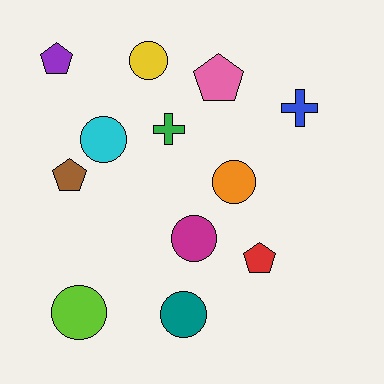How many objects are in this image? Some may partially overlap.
There are 12 objects.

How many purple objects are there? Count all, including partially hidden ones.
There is 1 purple object.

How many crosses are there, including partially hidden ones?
There are 2 crosses.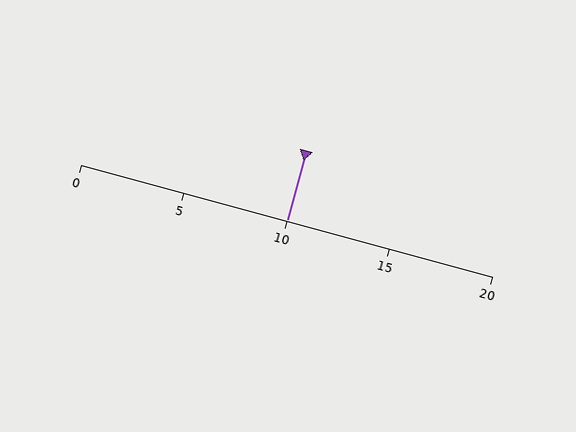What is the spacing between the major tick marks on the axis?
The major ticks are spaced 5 apart.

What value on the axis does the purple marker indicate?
The marker indicates approximately 10.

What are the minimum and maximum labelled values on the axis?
The axis runs from 0 to 20.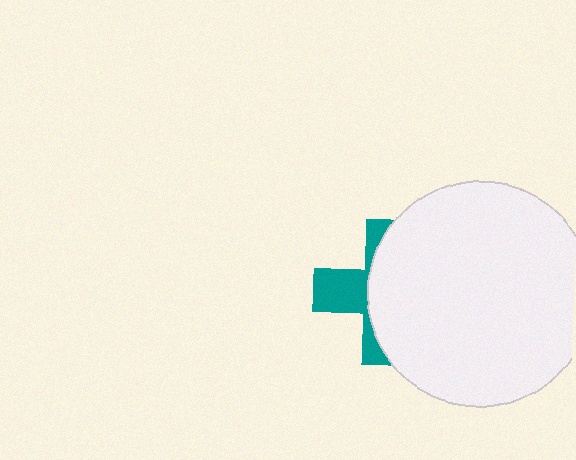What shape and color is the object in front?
The object in front is a white circle.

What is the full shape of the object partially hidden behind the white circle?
The partially hidden object is a teal cross.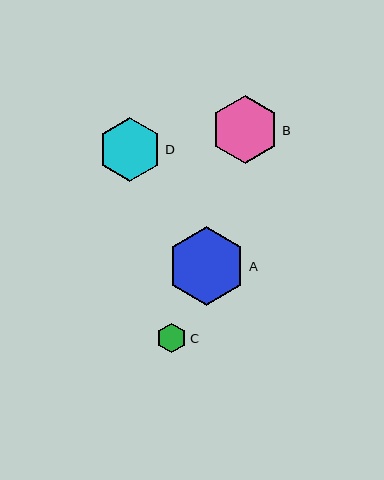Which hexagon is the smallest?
Hexagon C is the smallest with a size of approximately 30 pixels.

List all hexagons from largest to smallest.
From largest to smallest: A, B, D, C.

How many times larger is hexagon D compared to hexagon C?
Hexagon D is approximately 2.1 times the size of hexagon C.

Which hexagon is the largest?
Hexagon A is the largest with a size of approximately 79 pixels.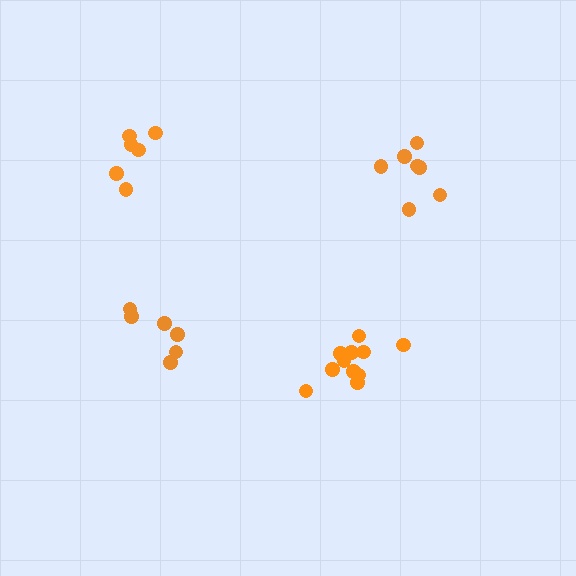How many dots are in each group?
Group 1: 6 dots, Group 2: 7 dots, Group 3: 6 dots, Group 4: 11 dots (30 total).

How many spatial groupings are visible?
There are 4 spatial groupings.